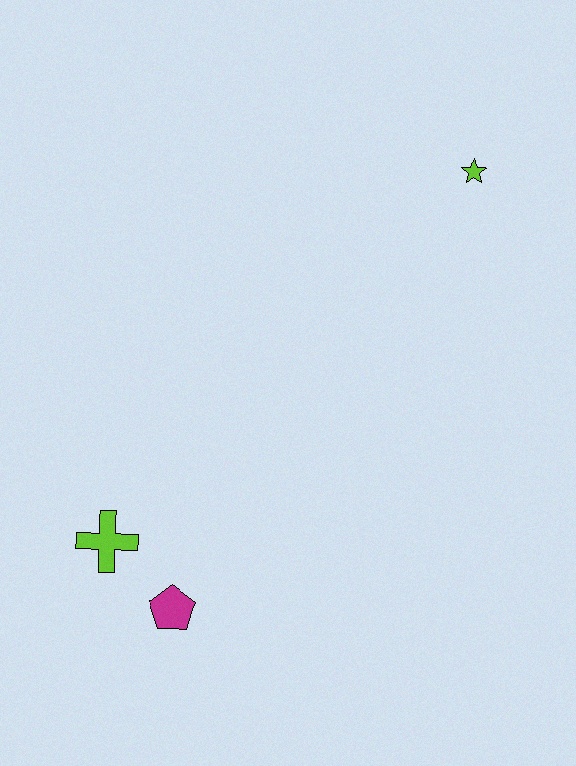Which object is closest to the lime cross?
The magenta pentagon is closest to the lime cross.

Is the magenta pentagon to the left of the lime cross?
No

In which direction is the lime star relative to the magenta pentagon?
The lime star is above the magenta pentagon.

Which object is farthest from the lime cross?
The lime star is farthest from the lime cross.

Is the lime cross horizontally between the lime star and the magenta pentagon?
No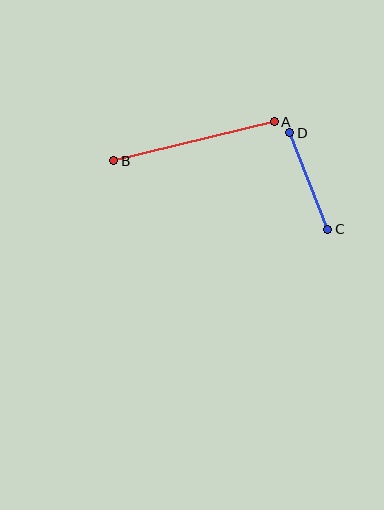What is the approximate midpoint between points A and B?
The midpoint is at approximately (194, 141) pixels.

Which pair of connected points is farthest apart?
Points A and B are farthest apart.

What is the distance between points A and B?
The distance is approximately 165 pixels.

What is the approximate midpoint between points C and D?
The midpoint is at approximately (309, 181) pixels.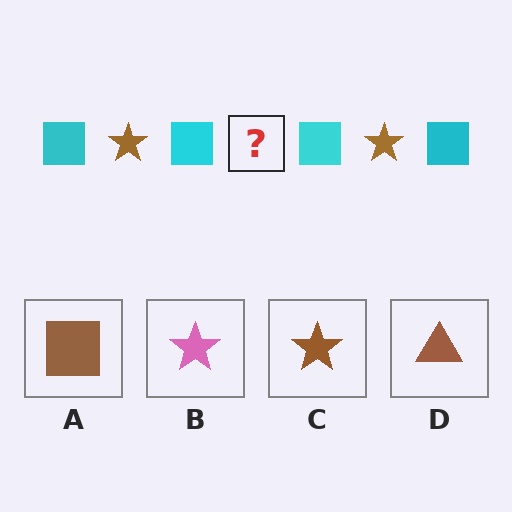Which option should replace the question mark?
Option C.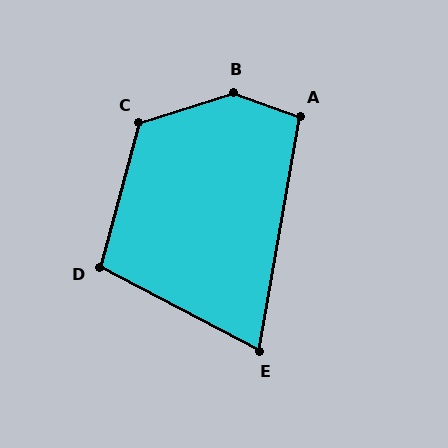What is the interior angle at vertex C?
Approximately 123 degrees (obtuse).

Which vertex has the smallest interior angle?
E, at approximately 72 degrees.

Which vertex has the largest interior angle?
B, at approximately 142 degrees.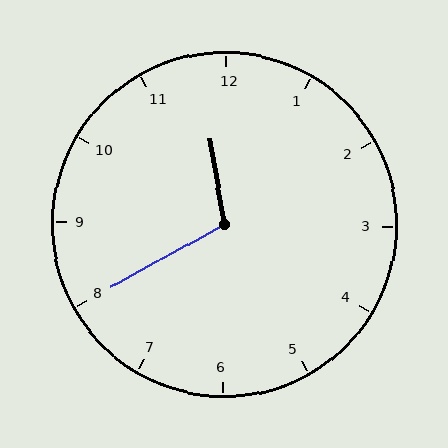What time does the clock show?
11:40.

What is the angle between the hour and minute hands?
Approximately 110 degrees.